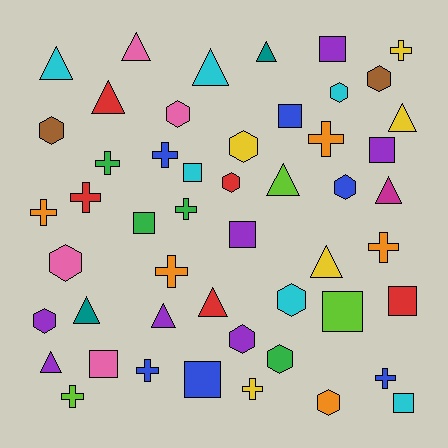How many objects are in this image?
There are 50 objects.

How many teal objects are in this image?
There are 2 teal objects.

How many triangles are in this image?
There are 13 triangles.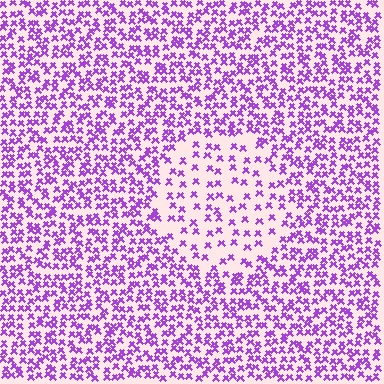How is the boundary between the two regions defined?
The boundary is defined by a change in element density (approximately 2.2x ratio). All elements are the same color, size, and shape.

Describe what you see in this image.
The image contains small purple elements arranged at two different densities. A circle-shaped region is visible where the elements are less densely packed than the surrounding area.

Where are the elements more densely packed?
The elements are more densely packed outside the circle boundary.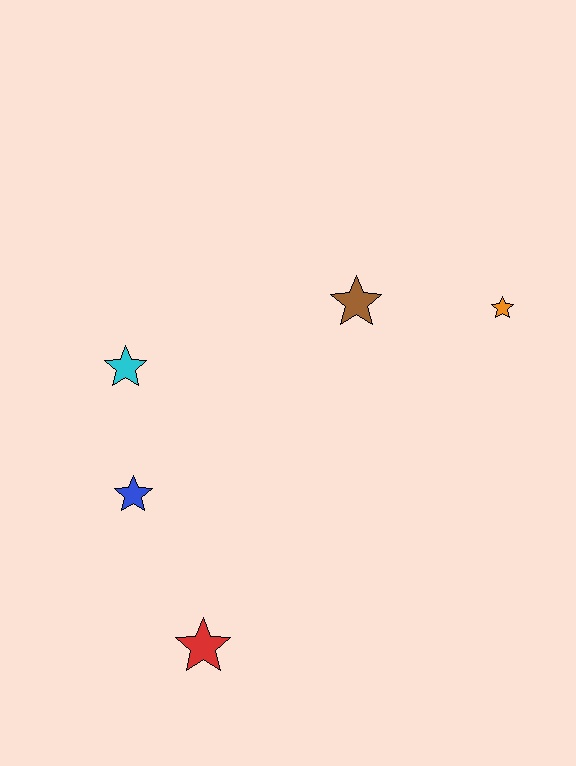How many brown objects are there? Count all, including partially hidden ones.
There is 1 brown object.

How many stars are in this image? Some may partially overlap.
There are 5 stars.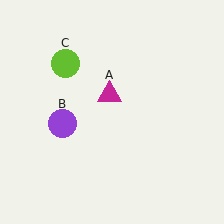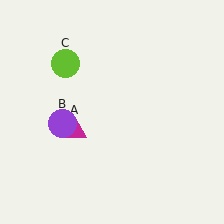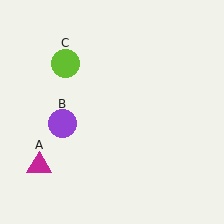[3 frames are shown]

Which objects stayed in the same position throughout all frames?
Purple circle (object B) and lime circle (object C) remained stationary.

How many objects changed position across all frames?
1 object changed position: magenta triangle (object A).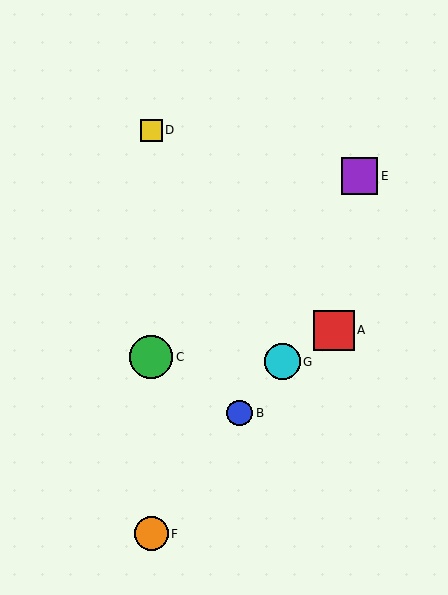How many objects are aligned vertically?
3 objects (C, D, F) are aligned vertically.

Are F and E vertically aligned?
No, F is at x≈151 and E is at x≈359.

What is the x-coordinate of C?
Object C is at x≈151.